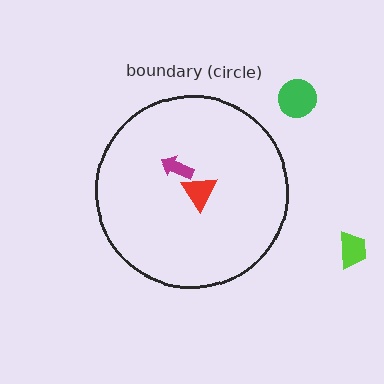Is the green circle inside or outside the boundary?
Outside.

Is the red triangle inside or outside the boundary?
Inside.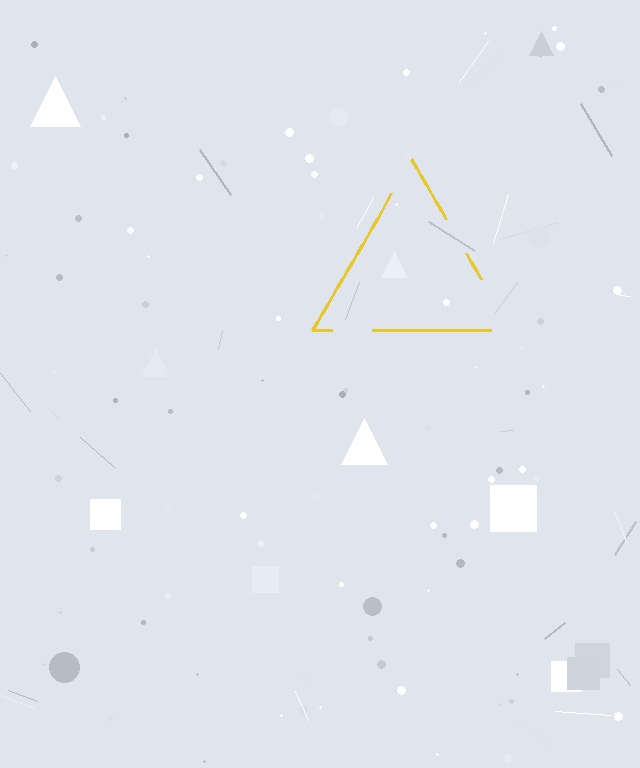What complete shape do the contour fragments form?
The contour fragments form a triangle.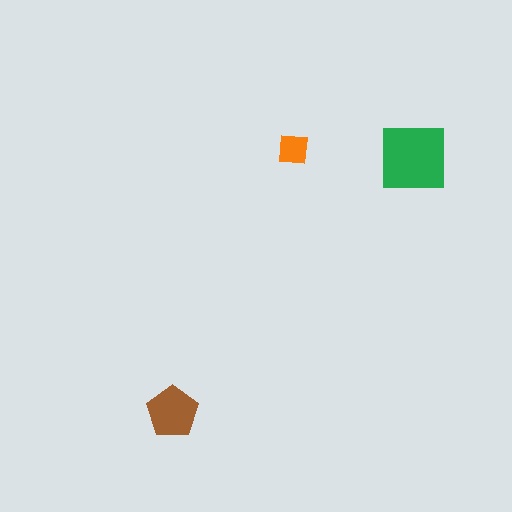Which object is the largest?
The green square.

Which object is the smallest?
The orange square.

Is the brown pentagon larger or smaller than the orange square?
Larger.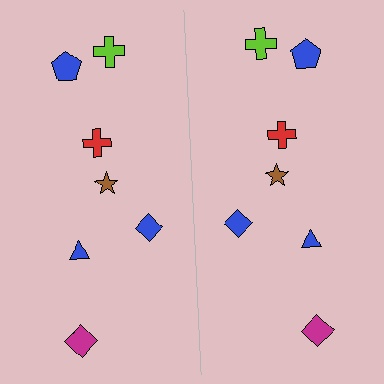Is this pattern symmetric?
Yes, this pattern has bilateral (reflection) symmetry.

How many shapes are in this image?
There are 14 shapes in this image.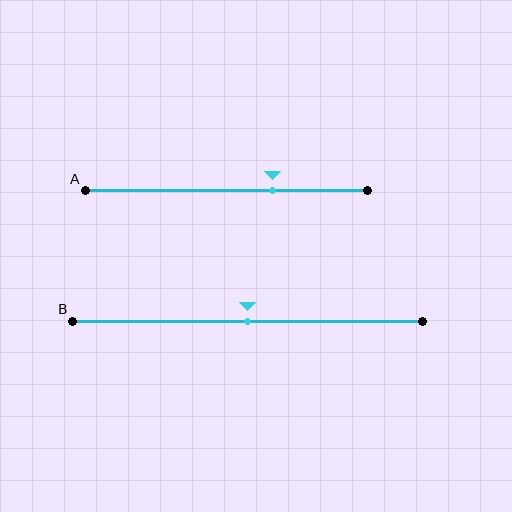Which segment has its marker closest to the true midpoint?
Segment B has its marker closest to the true midpoint.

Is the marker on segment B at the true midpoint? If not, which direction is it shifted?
Yes, the marker on segment B is at the true midpoint.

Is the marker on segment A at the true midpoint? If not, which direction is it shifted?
No, the marker on segment A is shifted to the right by about 16% of the segment length.